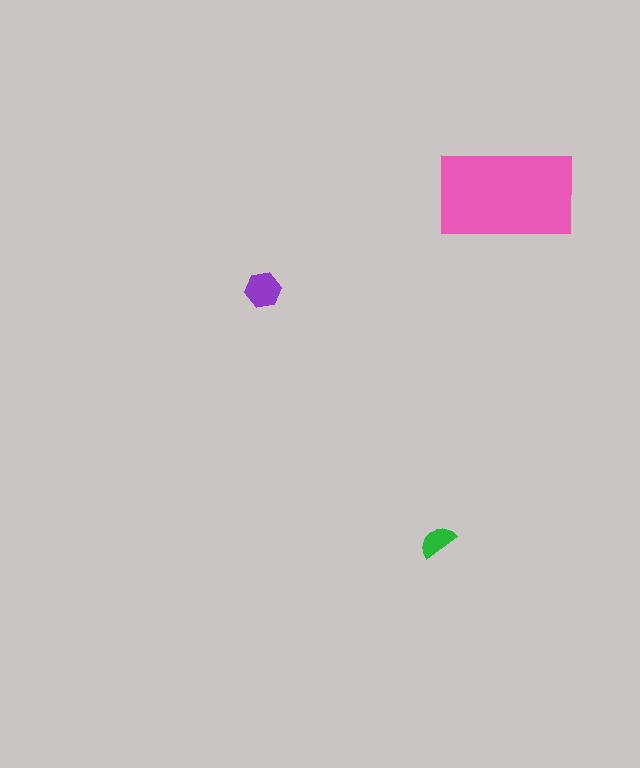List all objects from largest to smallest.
The pink rectangle, the purple hexagon, the green semicircle.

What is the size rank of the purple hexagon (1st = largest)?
2nd.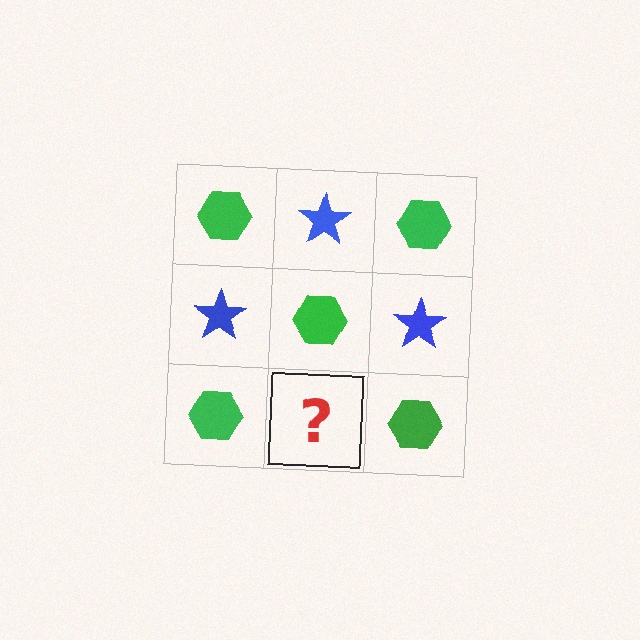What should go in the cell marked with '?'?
The missing cell should contain a blue star.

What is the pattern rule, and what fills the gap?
The rule is that it alternates green hexagon and blue star in a checkerboard pattern. The gap should be filled with a blue star.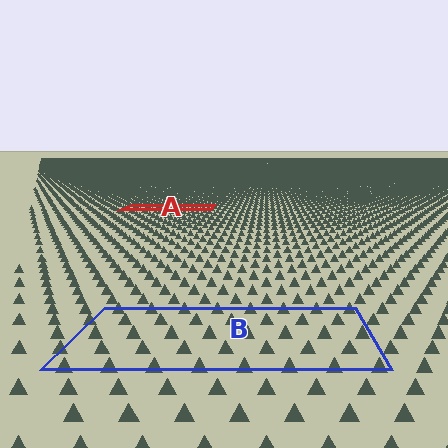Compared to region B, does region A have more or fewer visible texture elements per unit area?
Region A has more texture elements per unit area — they are packed more densely because it is farther away.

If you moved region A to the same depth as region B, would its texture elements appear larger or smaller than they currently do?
They would appear larger. At a closer depth, the same texture elements are projected at a bigger on-screen size.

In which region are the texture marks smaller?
The texture marks are smaller in region A, because it is farther away.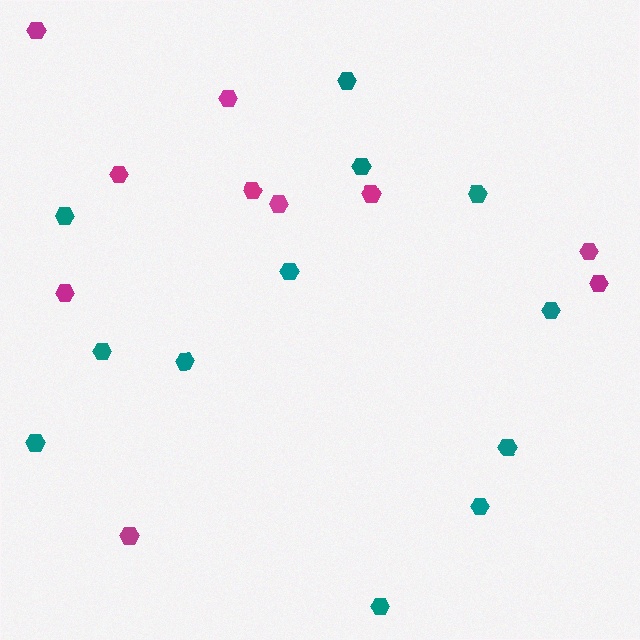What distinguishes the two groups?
There are 2 groups: one group of magenta hexagons (10) and one group of teal hexagons (12).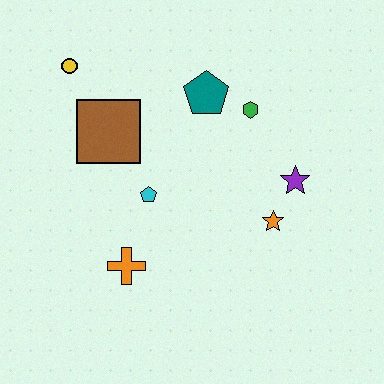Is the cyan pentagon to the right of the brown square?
Yes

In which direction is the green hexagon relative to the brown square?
The green hexagon is to the right of the brown square.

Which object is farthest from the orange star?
The yellow circle is farthest from the orange star.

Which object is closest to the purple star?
The orange star is closest to the purple star.